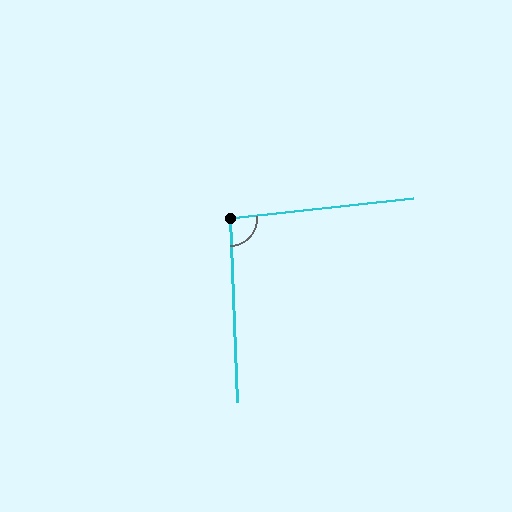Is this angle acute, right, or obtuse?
It is approximately a right angle.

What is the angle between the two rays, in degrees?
Approximately 94 degrees.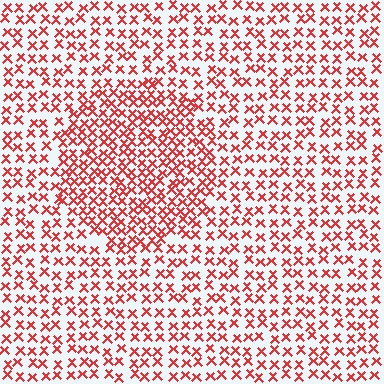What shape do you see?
I see a circle.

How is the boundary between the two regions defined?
The boundary is defined by a change in element density (approximately 1.7x ratio). All elements are the same color, size, and shape.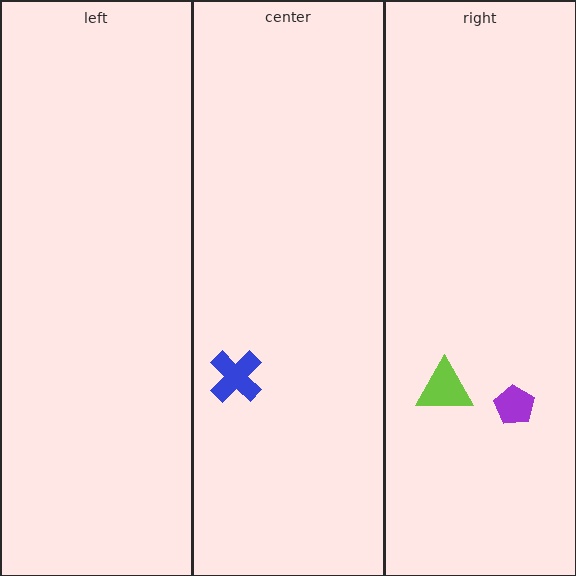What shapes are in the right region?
The purple pentagon, the lime triangle.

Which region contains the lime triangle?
The right region.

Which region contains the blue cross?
The center region.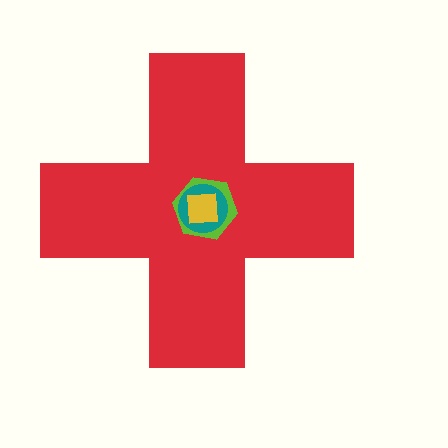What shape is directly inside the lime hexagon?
The teal circle.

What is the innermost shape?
The yellow square.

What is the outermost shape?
The red cross.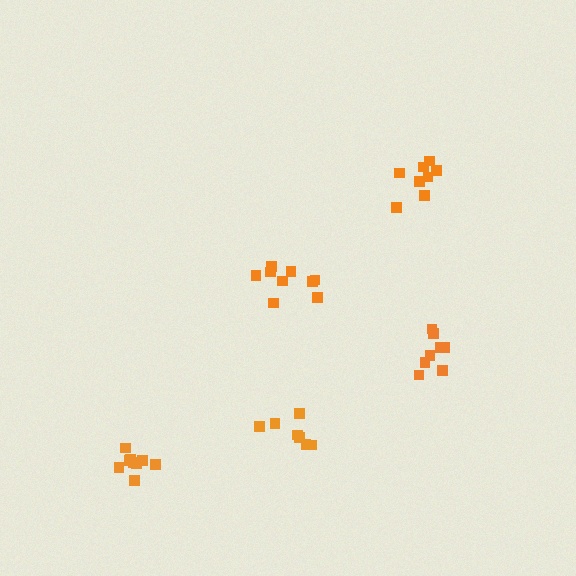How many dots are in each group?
Group 1: 8 dots, Group 2: 9 dots, Group 3: 7 dots, Group 4: 8 dots, Group 5: 9 dots (41 total).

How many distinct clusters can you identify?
There are 5 distinct clusters.